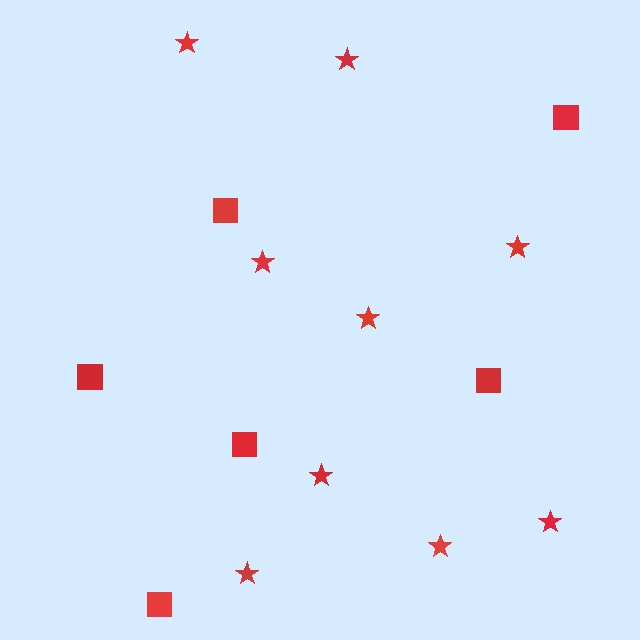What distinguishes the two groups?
There are 2 groups: one group of squares (6) and one group of stars (9).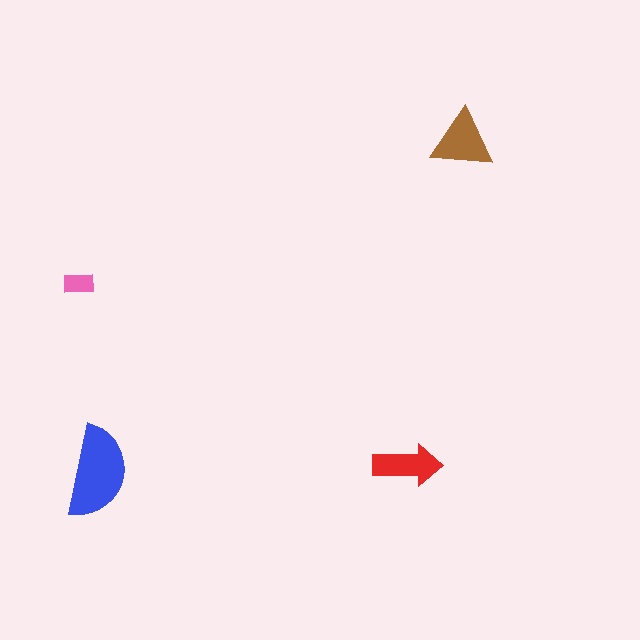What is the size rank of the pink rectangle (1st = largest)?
4th.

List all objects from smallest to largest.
The pink rectangle, the red arrow, the brown triangle, the blue semicircle.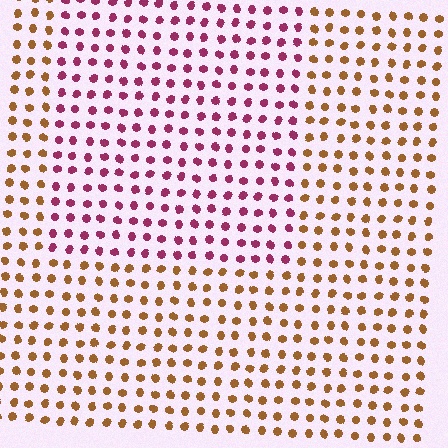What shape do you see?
I see a rectangle.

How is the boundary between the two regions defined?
The boundary is defined purely by a slight shift in hue (about 60 degrees). Spacing, size, and orientation are identical on both sides.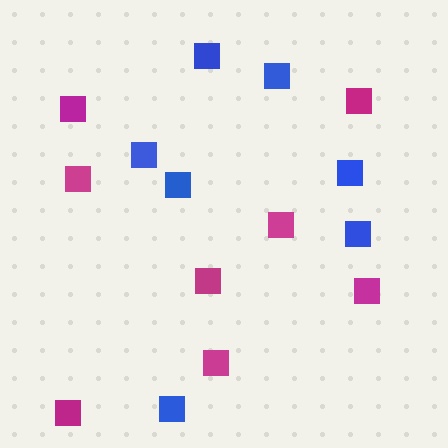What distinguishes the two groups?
There are 2 groups: one group of magenta squares (8) and one group of blue squares (7).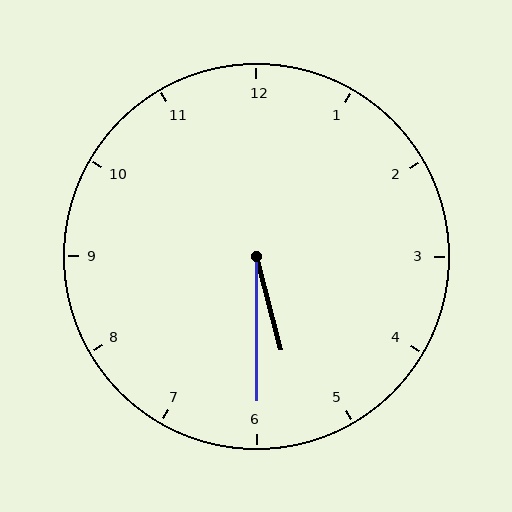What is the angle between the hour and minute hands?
Approximately 15 degrees.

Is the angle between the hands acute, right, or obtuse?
It is acute.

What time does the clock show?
5:30.